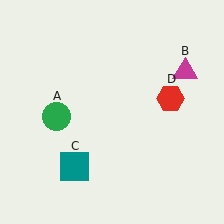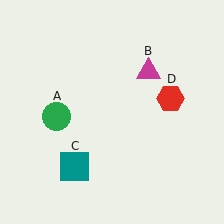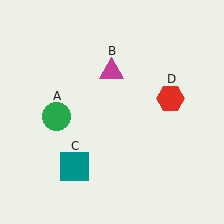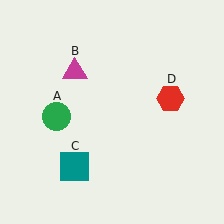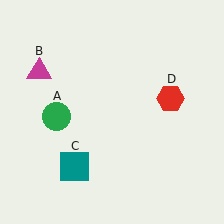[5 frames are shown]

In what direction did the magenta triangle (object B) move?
The magenta triangle (object B) moved left.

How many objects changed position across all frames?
1 object changed position: magenta triangle (object B).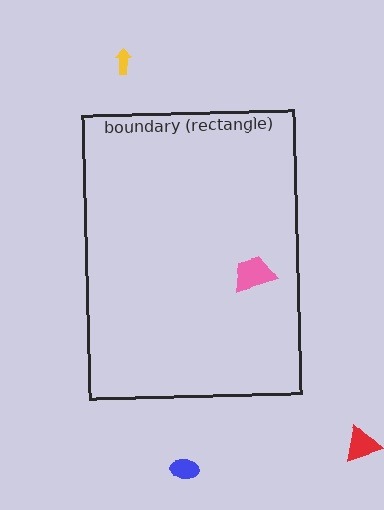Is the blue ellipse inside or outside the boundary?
Outside.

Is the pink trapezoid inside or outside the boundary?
Inside.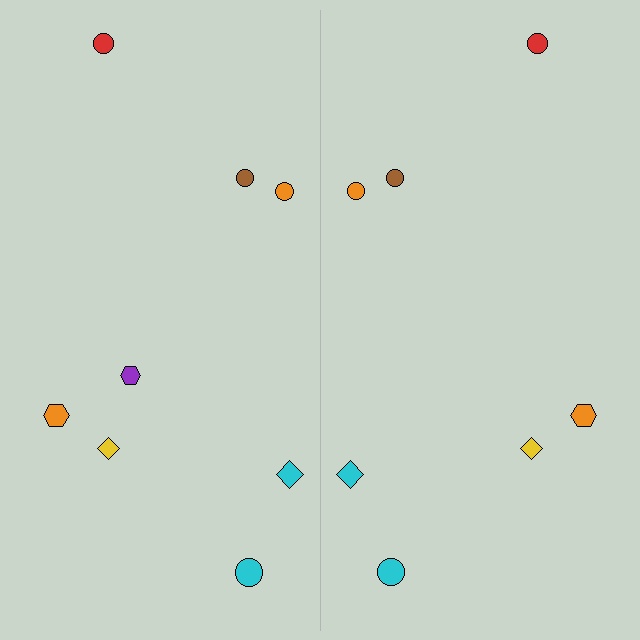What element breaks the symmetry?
A purple hexagon is missing from the right side.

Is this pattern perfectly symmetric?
No, the pattern is not perfectly symmetric. A purple hexagon is missing from the right side.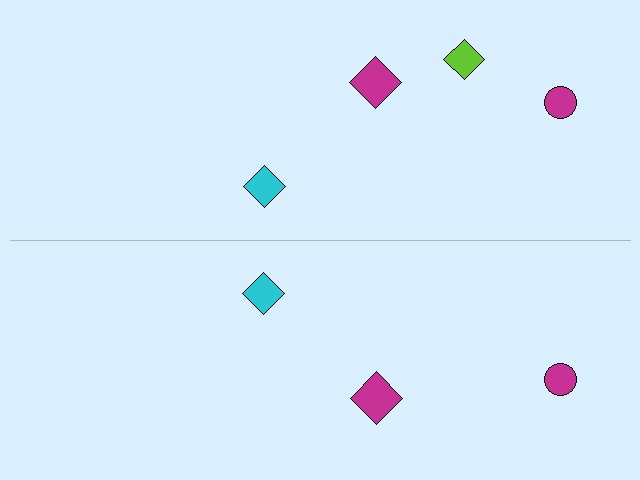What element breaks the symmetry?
A lime diamond is missing from the bottom side.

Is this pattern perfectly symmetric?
No, the pattern is not perfectly symmetric. A lime diamond is missing from the bottom side.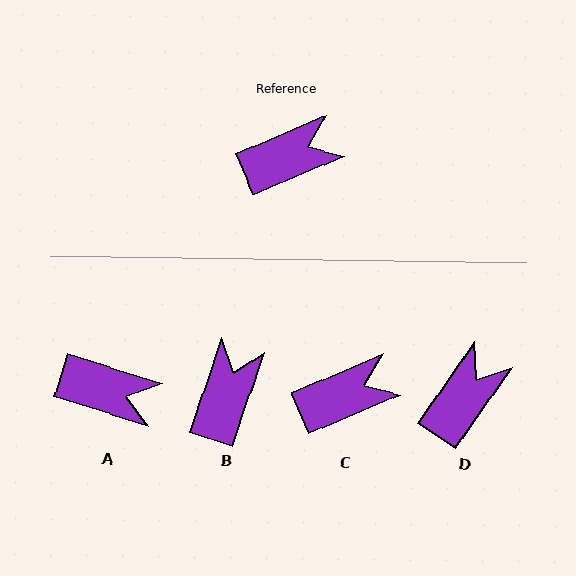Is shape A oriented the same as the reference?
No, it is off by about 40 degrees.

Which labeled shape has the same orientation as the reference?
C.